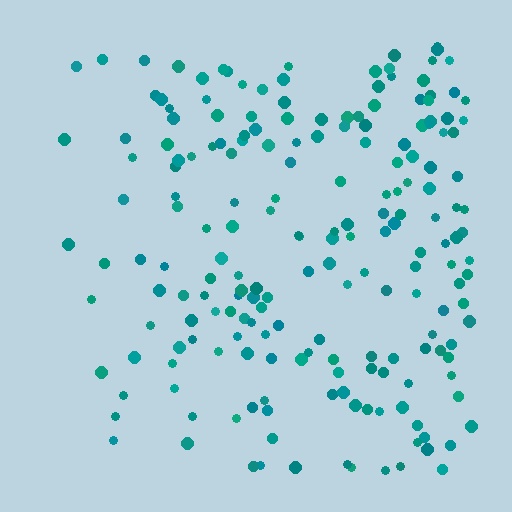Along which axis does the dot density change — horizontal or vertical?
Horizontal.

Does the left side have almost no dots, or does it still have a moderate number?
Still a moderate number, just noticeably fewer than the right.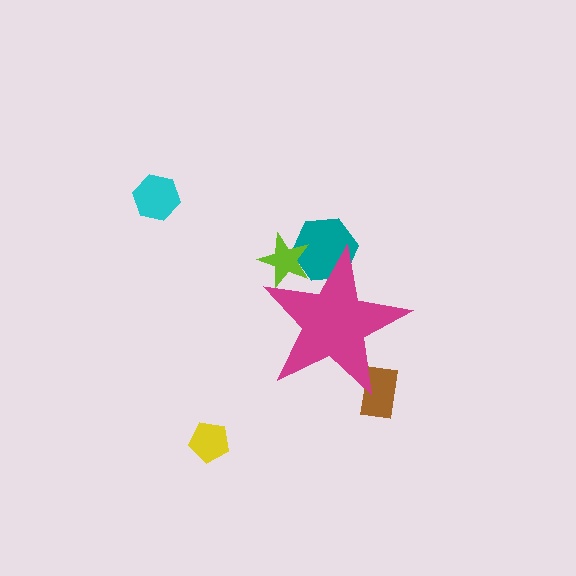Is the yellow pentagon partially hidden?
No, the yellow pentagon is fully visible.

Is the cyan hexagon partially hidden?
No, the cyan hexagon is fully visible.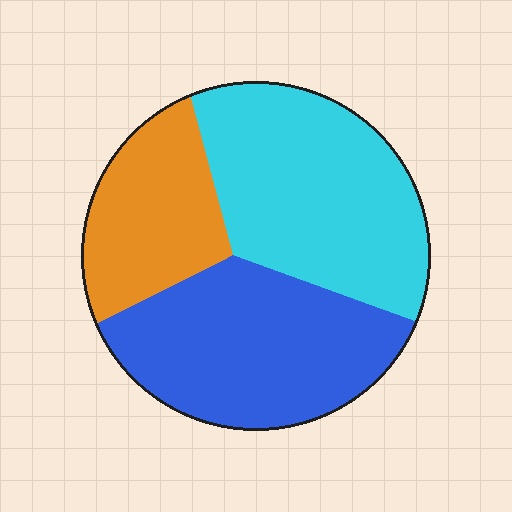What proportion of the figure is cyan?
Cyan takes up between a quarter and a half of the figure.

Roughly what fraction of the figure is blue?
Blue takes up between a quarter and a half of the figure.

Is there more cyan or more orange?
Cyan.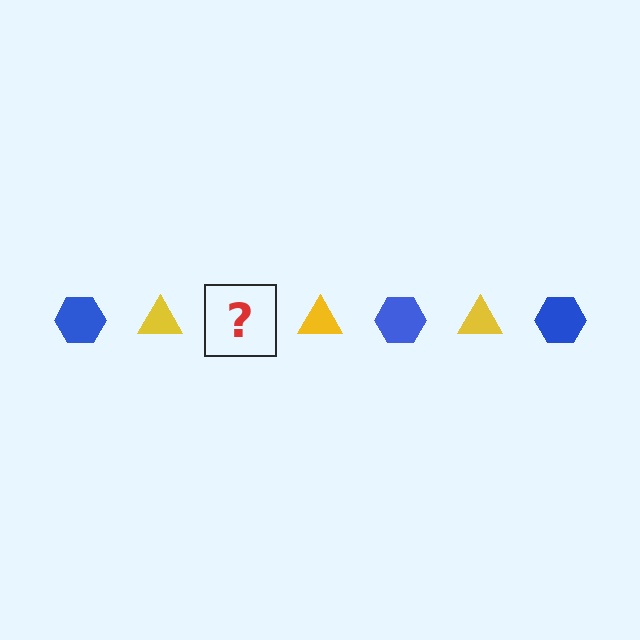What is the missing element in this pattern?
The missing element is a blue hexagon.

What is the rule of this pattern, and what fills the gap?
The rule is that the pattern alternates between blue hexagon and yellow triangle. The gap should be filled with a blue hexagon.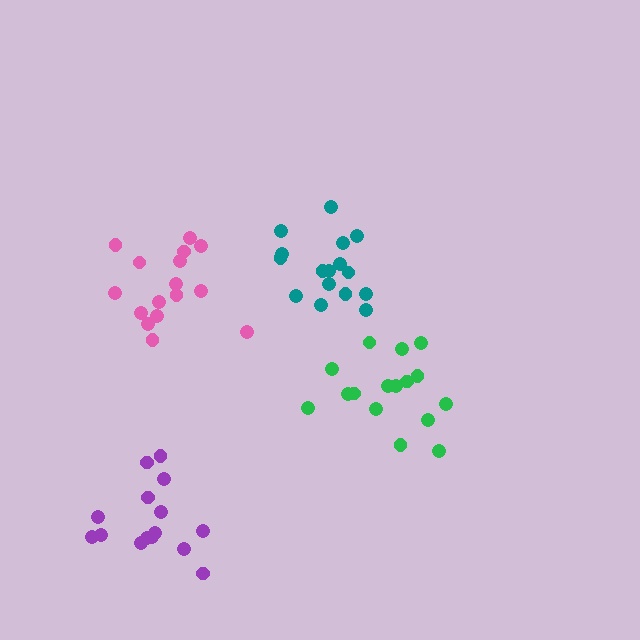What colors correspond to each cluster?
The clusters are colored: green, pink, purple, teal.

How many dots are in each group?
Group 1: 16 dots, Group 2: 16 dots, Group 3: 15 dots, Group 4: 16 dots (63 total).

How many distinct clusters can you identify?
There are 4 distinct clusters.